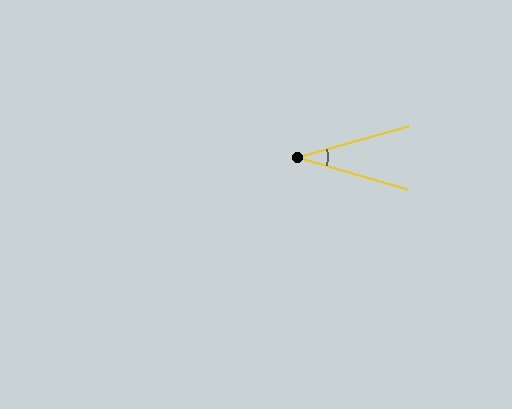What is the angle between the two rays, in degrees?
Approximately 32 degrees.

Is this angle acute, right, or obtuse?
It is acute.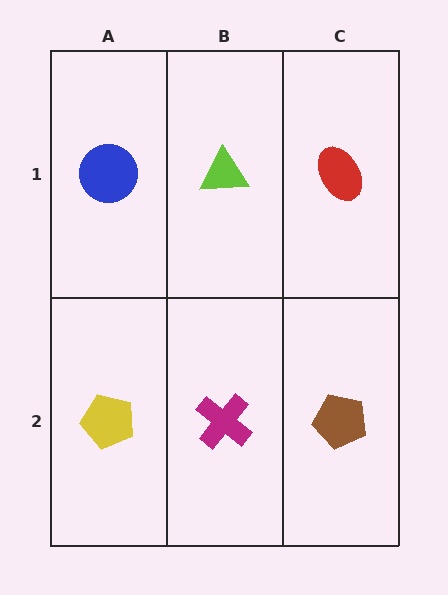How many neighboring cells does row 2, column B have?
3.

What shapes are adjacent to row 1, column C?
A brown pentagon (row 2, column C), a lime triangle (row 1, column B).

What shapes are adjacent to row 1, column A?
A yellow pentagon (row 2, column A), a lime triangle (row 1, column B).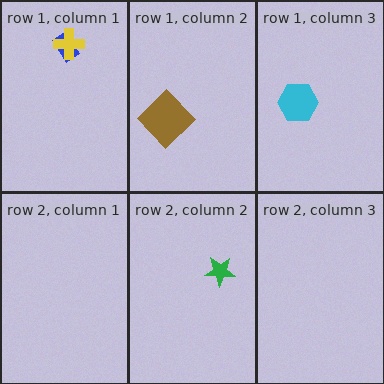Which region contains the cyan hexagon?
The row 1, column 3 region.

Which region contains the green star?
The row 2, column 2 region.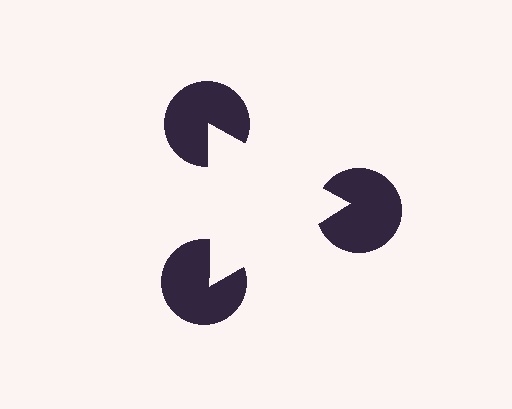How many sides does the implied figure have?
3 sides.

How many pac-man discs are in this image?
There are 3 — one at each vertex of the illusory triangle.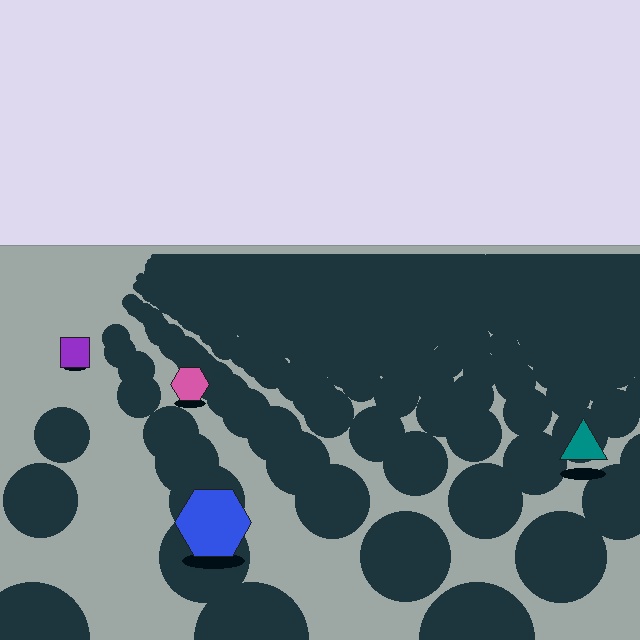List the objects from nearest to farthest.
From nearest to farthest: the blue hexagon, the teal triangle, the pink hexagon, the purple square.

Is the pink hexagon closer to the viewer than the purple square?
Yes. The pink hexagon is closer — you can tell from the texture gradient: the ground texture is coarser near it.